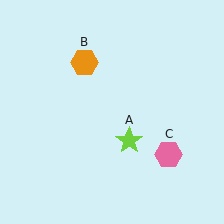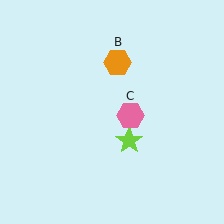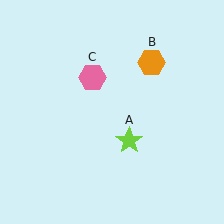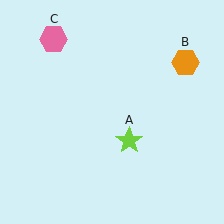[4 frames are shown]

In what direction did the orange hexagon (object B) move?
The orange hexagon (object B) moved right.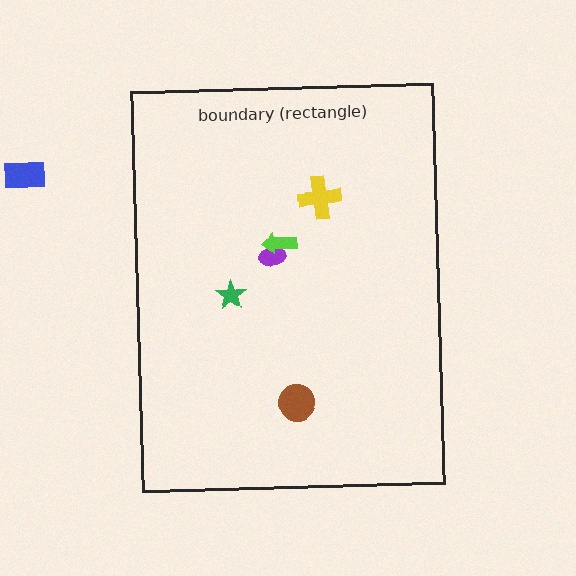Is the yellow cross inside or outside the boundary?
Inside.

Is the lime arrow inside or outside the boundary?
Inside.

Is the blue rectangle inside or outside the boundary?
Outside.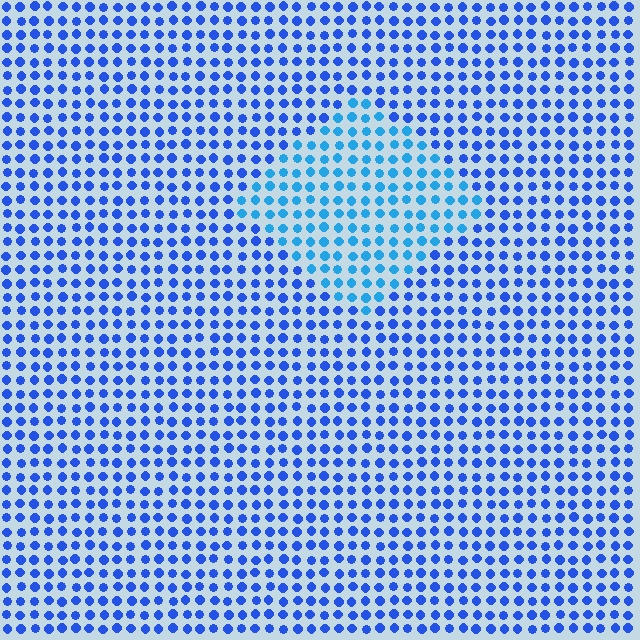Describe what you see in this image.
The image is filled with small blue elements in a uniform arrangement. A diamond-shaped region is visible where the elements are tinted to a slightly different hue, forming a subtle color boundary.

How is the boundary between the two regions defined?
The boundary is defined purely by a slight shift in hue (about 25 degrees). Spacing, size, and orientation are identical on both sides.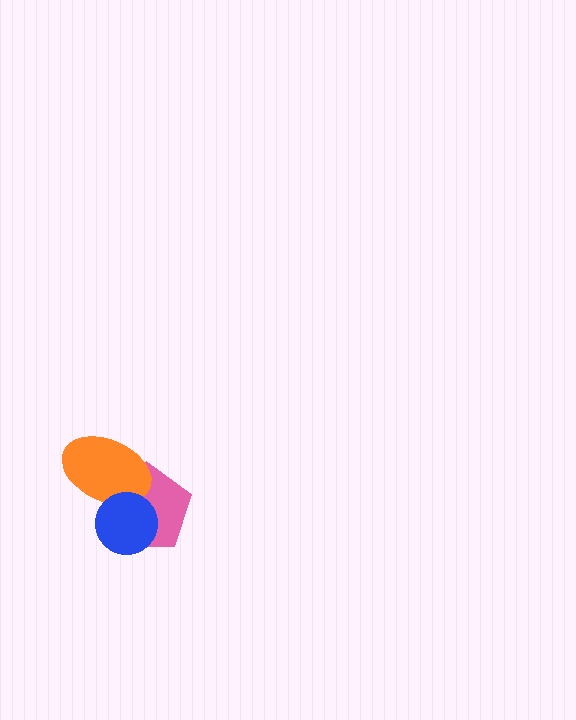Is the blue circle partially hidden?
No, no other shape covers it.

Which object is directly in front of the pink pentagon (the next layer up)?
The orange ellipse is directly in front of the pink pentagon.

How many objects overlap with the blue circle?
2 objects overlap with the blue circle.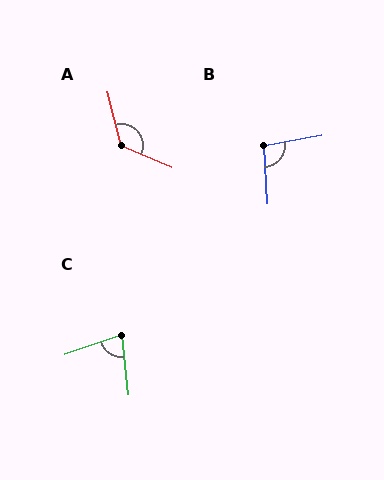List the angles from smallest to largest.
C (77°), B (96°), A (127°).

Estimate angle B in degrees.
Approximately 96 degrees.